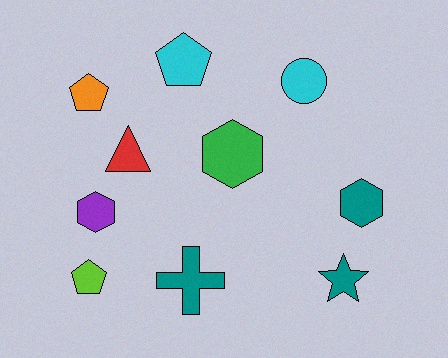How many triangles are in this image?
There is 1 triangle.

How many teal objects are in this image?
There are 3 teal objects.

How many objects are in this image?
There are 10 objects.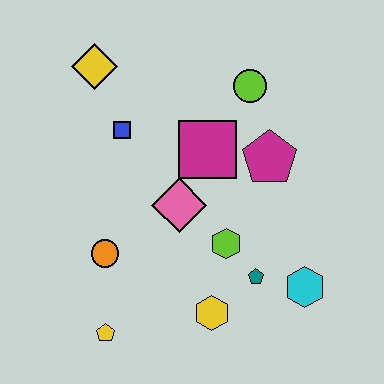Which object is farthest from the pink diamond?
The yellow diamond is farthest from the pink diamond.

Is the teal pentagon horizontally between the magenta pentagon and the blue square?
Yes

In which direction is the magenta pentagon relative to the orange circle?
The magenta pentagon is to the right of the orange circle.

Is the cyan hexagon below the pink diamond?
Yes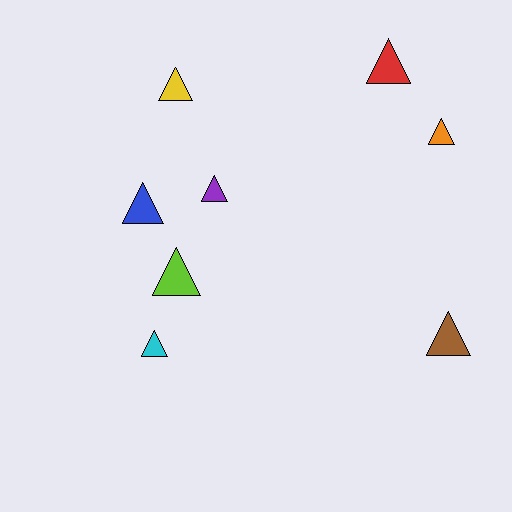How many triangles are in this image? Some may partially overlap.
There are 8 triangles.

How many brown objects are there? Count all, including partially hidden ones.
There is 1 brown object.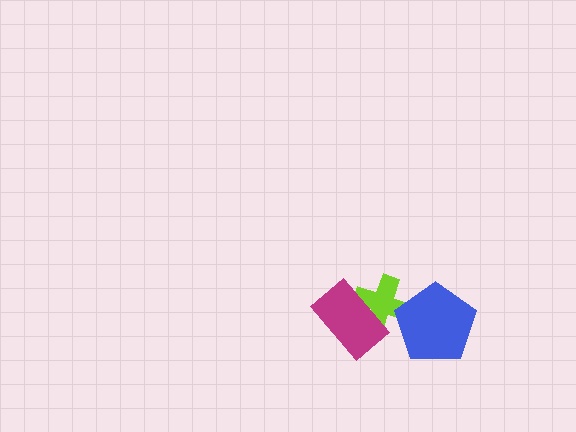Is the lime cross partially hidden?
Yes, it is partially covered by another shape.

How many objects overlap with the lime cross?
2 objects overlap with the lime cross.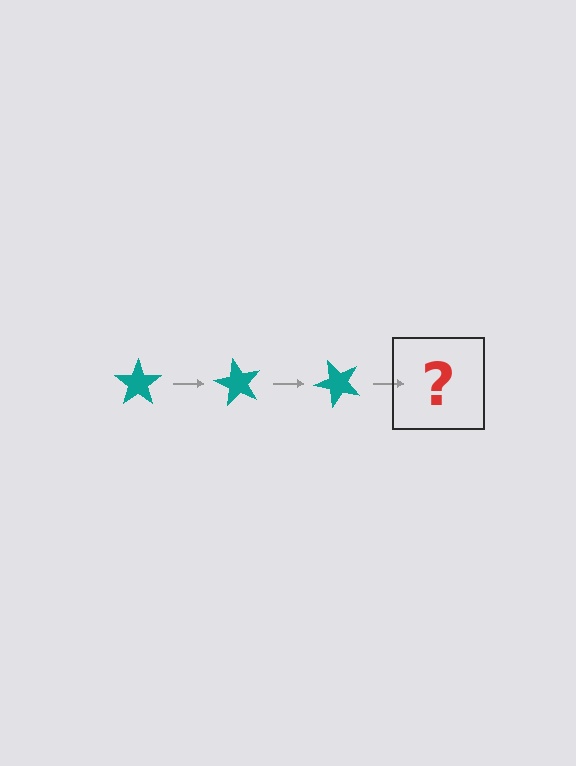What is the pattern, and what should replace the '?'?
The pattern is that the star rotates 60 degrees each step. The '?' should be a teal star rotated 180 degrees.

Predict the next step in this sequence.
The next step is a teal star rotated 180 degrees.